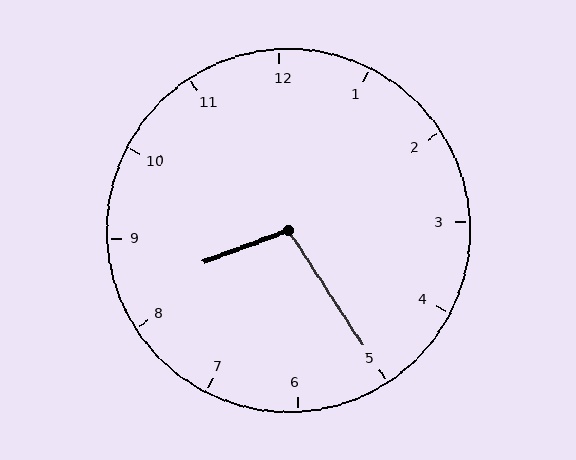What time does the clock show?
8:25.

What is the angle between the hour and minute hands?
Approximately 102 degrees.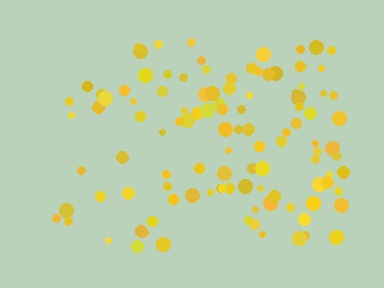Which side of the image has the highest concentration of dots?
The right.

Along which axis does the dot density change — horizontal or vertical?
Horizontal.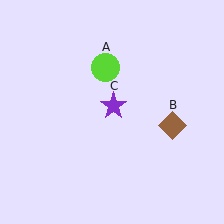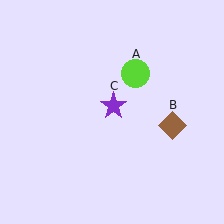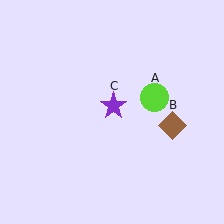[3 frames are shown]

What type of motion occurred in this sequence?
The lime circle (object A) rotated clockwise around the center of the scene.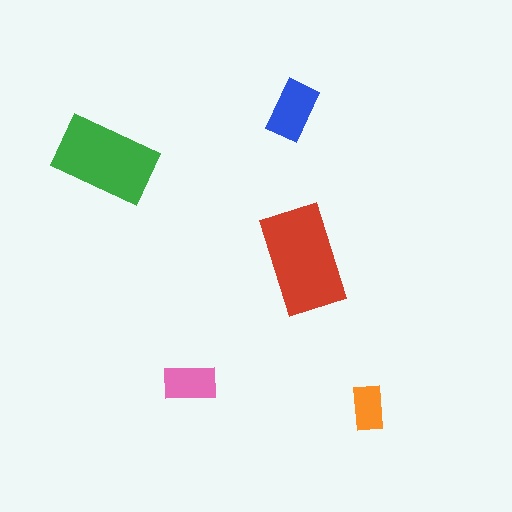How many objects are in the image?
There are 5 objects in the image.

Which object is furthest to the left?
The green rectangle is leftmost.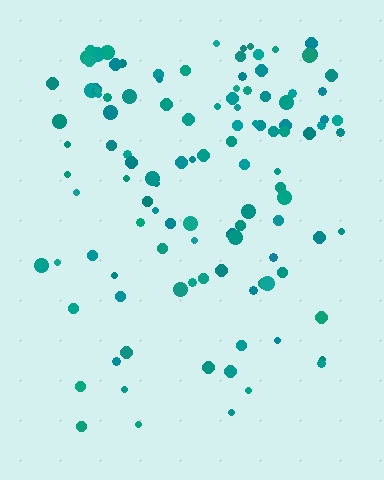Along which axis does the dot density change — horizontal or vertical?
Vertical.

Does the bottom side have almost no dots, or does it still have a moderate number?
Still a moderate number, just noticeably fewer than the top.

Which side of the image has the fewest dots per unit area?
The bottom.